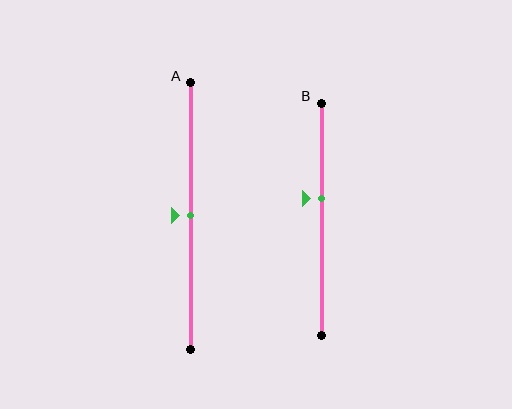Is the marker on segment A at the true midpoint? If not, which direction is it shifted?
Yes, the marker on segment A is at the true midpoint.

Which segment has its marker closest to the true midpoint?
Segment A has its marker closest to the true midpoint.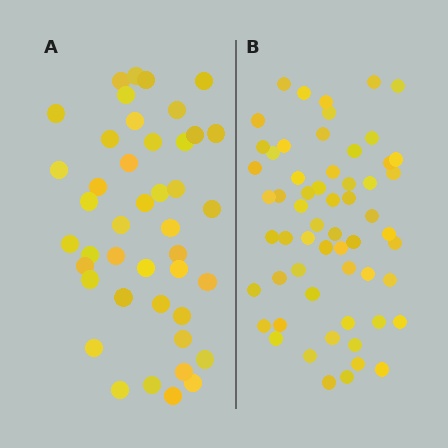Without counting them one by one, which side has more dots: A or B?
Region B (the right region) has more dots.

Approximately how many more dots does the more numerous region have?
Region B has approximately 15 more dots than region A.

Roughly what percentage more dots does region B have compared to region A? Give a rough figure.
About 35% more.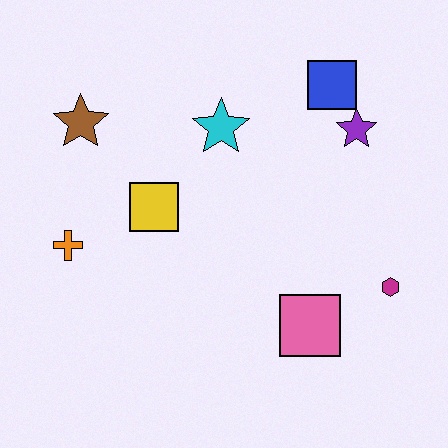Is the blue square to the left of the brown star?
No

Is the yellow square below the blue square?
Yes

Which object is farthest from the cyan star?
The magenta hexagon is farthest from the cyan star.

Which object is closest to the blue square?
The purple star is closest to the blue square.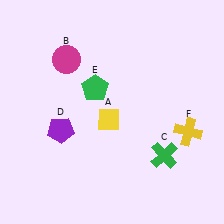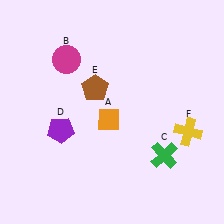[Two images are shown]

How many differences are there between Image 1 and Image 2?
There are 2 differences between the two images.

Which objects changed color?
A changed from yellow to orange. E changed from green to brown.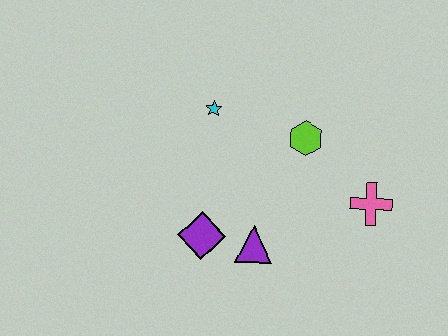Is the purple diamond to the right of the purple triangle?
No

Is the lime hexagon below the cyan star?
Yes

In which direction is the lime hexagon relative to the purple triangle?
The lime hexagon is above the purple triangle.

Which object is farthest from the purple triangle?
The cyan star is farthest from the purple triangle.